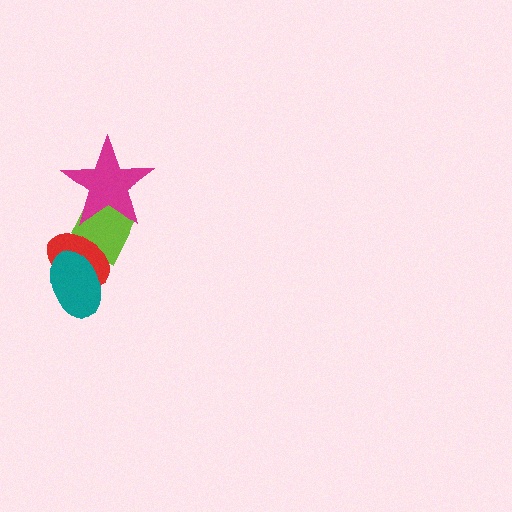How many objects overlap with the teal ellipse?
2 objects overlap with the teal ellipse.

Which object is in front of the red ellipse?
The teal ellipse is in front of the red ellipse.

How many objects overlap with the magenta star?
1 object overlaps with the magenta star.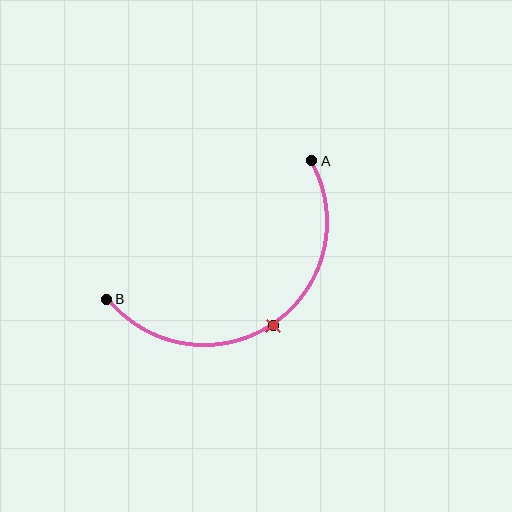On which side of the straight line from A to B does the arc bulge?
The arc bulges below and to the right of the straight line connecting A and B.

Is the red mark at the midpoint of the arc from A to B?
Yes. The red mark lies on the arc at equal arc-length from both A and B — it is the arc midpoint.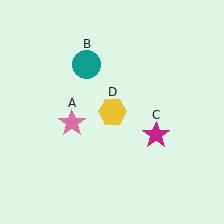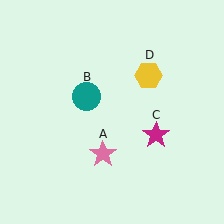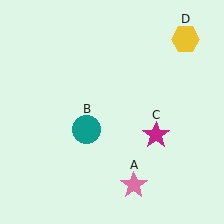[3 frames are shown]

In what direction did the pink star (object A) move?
The pink star (object A) moved down and to the right.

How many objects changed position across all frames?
3 objects changed position: pink star (object A), teal circle (object B), yellow hexagon (object D).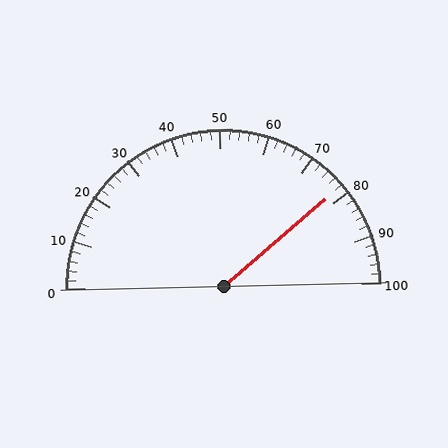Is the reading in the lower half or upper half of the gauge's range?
The reading is in the upper half of the range (0 to 100).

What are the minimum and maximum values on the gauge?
The gauge ranges from 0 to 100.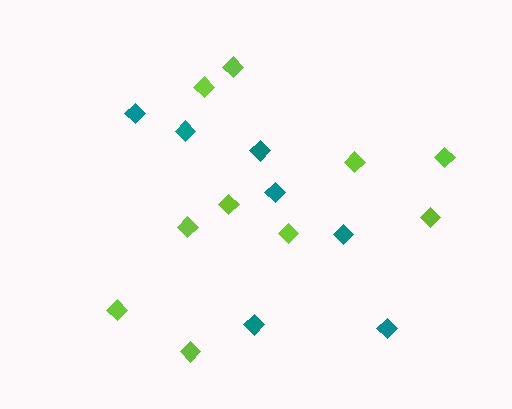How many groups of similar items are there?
There are 2 groups: one group of teal diamonds (7) and one group of lime diamonds (10).